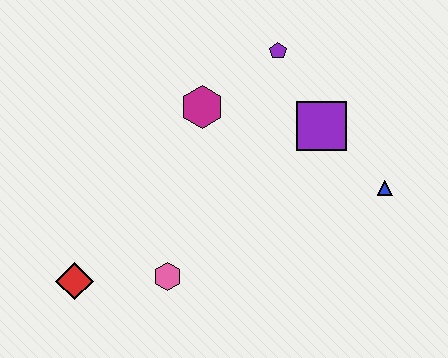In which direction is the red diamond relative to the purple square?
The red diamond is to the left of the purple square.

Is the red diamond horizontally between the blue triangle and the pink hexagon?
No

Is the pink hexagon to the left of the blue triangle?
Yes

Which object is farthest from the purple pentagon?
The red diamond is farthest from the purple pentagon.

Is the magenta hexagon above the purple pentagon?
No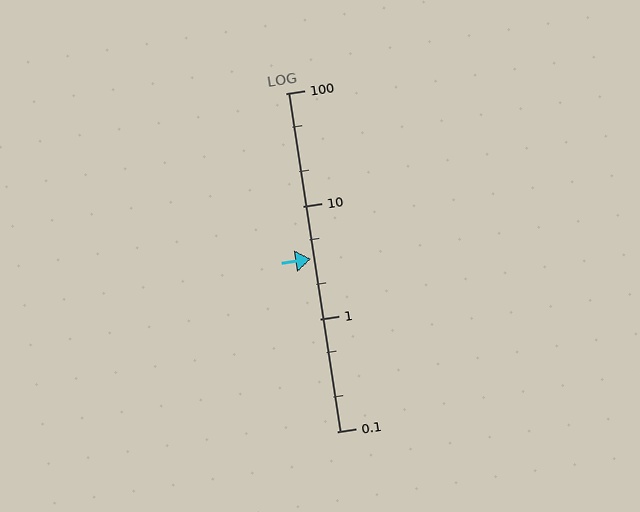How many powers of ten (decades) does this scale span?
The scale spans 3 decades, from 0.1 to 100.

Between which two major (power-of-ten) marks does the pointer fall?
The pointer is between 1 and 10.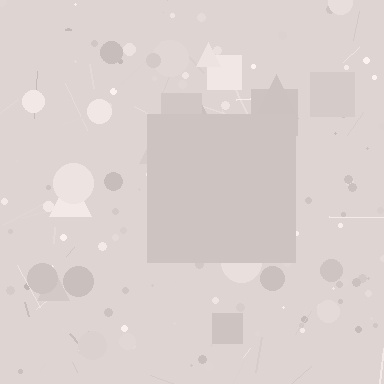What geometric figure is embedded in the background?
A square is embedded in the background.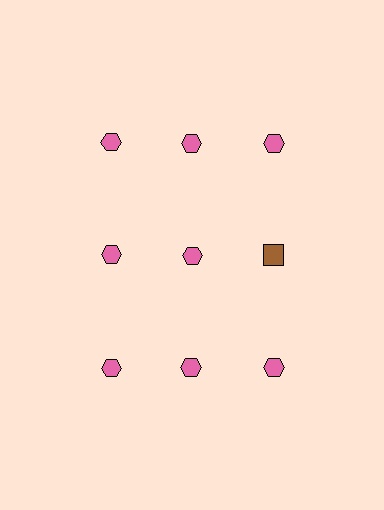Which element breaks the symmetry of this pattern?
The brown square in the second row, center column breaks the symmetry. All other shapes are pink hexagons.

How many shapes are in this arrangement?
There are 9 shapes arranged in a grid pattern.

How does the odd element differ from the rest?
It differs in both color (brown instead of pink) and shape (square instead of hexagon).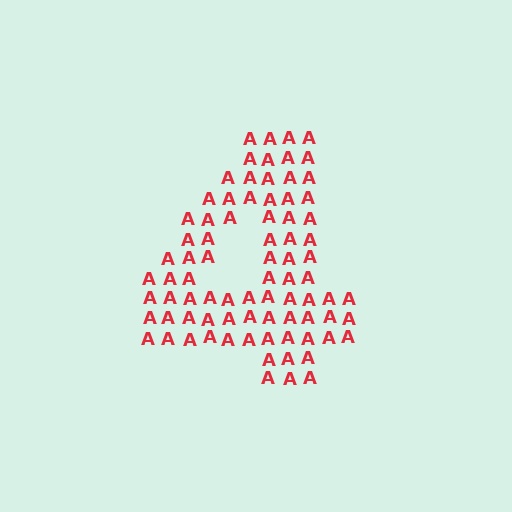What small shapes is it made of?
It is made of small letter A's.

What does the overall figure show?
The overall figure shows the digit 4.